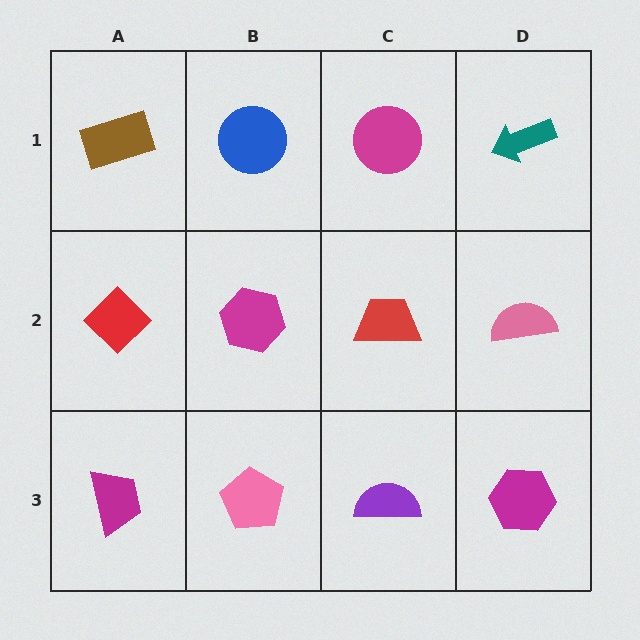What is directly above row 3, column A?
A red diamond.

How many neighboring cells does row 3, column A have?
2.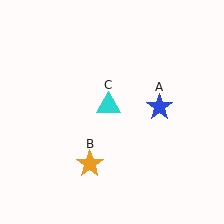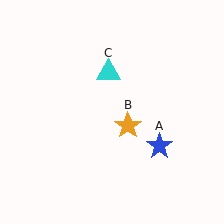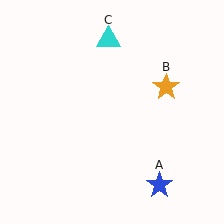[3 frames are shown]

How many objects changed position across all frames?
3 objects changed position: blue star (object A), orange star (object B), cyan triangle (object C).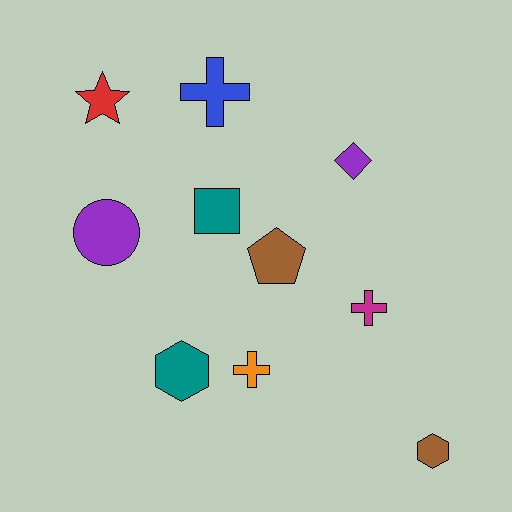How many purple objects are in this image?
There are 2 purple objects.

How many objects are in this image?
There are 10 objects.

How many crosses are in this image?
There are 3 crosses.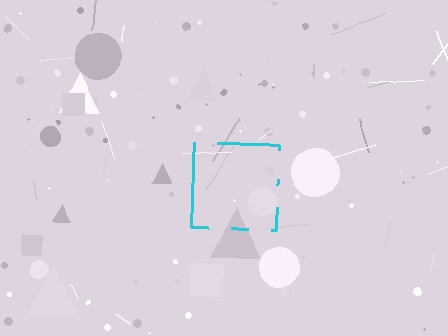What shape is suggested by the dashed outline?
The dashed outline suggests a square.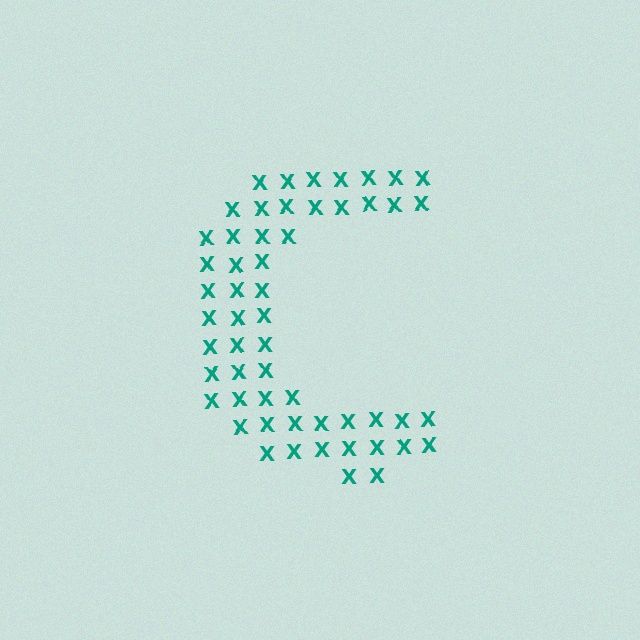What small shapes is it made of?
It is made of small letter X's.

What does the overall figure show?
The overall figure shows the letter C.